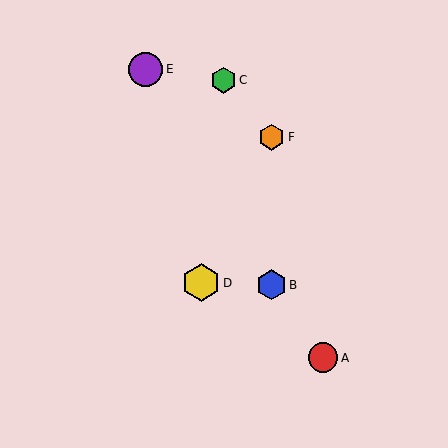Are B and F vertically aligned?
Yes, both are at x≈272.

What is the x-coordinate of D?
Object D is at x≈201.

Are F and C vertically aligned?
No, F is at x≈272 and C is at x≈223.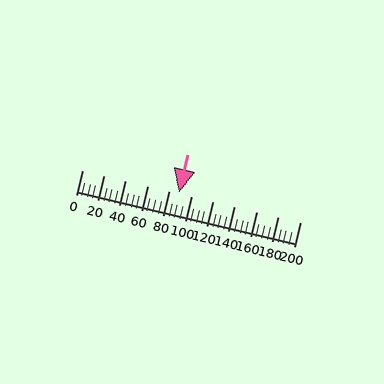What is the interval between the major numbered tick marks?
The major tick marks are spaced 20 units apart.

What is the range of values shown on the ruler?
The ruler shows values from 0 to 200.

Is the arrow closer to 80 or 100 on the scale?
The arrow is closer to 80.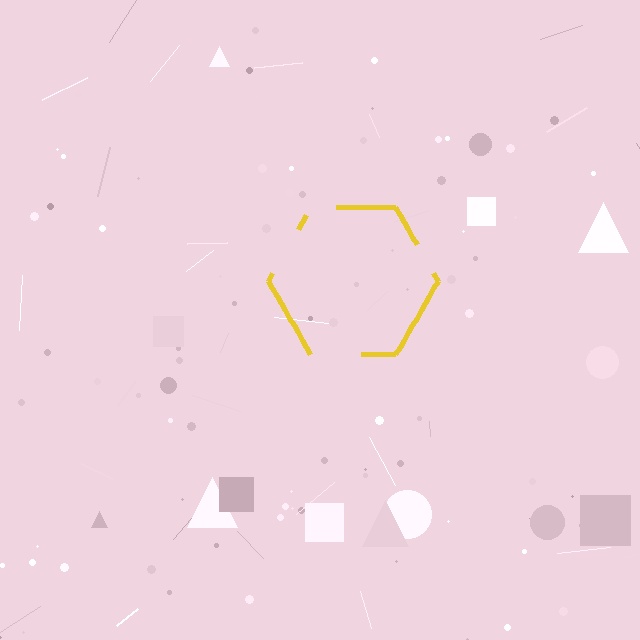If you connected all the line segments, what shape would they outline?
They would outline a hexagon.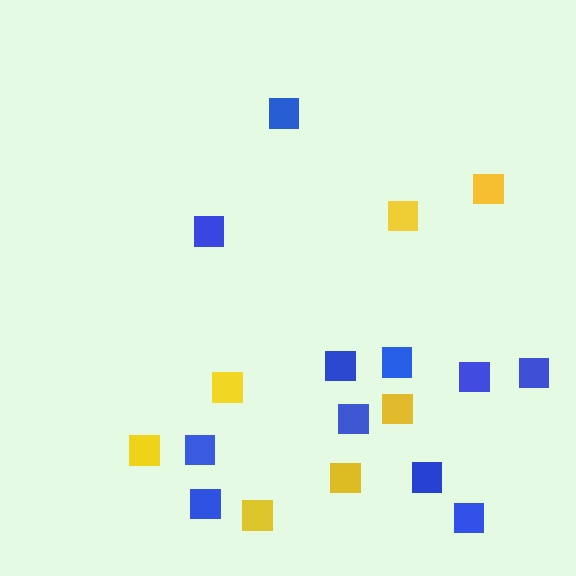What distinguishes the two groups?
There are 2 groups: one group of yellow squares (7) and one group of blue squares (11).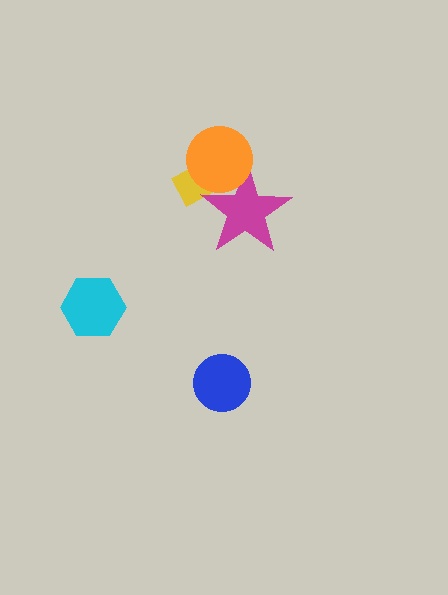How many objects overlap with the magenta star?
2 objects overlap with the magenta star.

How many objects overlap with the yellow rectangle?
2 objects overlap with the yellow rectangle.